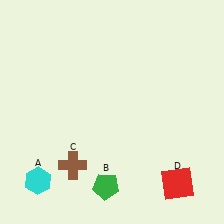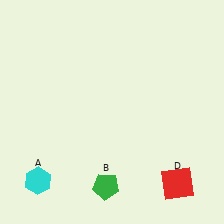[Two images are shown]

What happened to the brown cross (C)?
The brown cross (C) was removed in Image 2. It was in the bottom-left area of Image 1.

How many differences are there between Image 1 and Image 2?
There is 1 difference between the two images.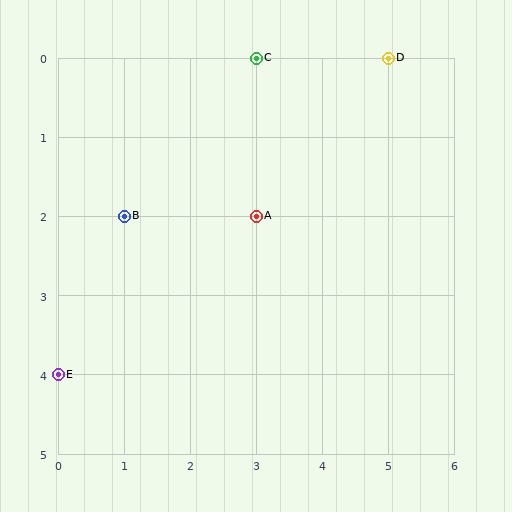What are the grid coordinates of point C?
Point C is at grid coordinates (3, 0).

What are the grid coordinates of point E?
Point E is at grid coordinates (0, 4).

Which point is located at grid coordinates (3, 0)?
Point C is at (3, 0).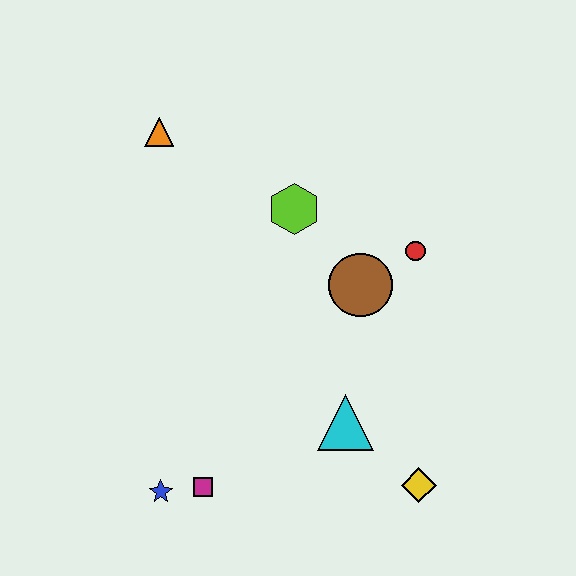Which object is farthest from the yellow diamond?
The orange triangle is farthest from the yellow diamond.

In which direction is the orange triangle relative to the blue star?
The orange triangle is above the blue star.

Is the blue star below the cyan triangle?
Yes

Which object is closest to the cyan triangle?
The yellow diamond is closest to the cyan triangle.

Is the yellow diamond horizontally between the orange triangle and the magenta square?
No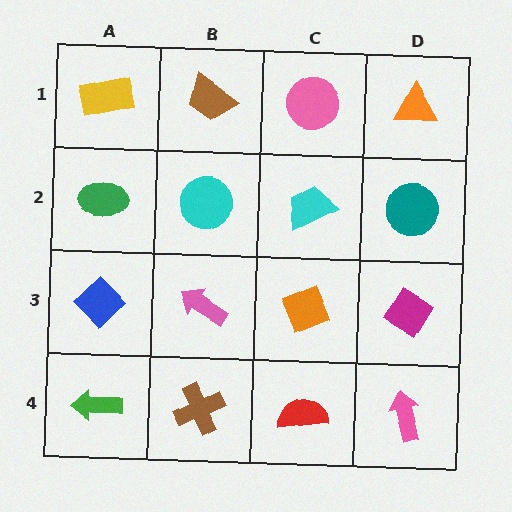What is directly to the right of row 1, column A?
A brown trapezoid.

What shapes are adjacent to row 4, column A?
A blue diamond (row 3, column A), a brown cross (row 4, column B).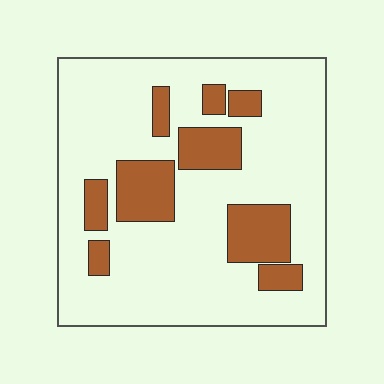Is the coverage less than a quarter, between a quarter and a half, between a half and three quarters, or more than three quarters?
Less than a quarter.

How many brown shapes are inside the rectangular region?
9.